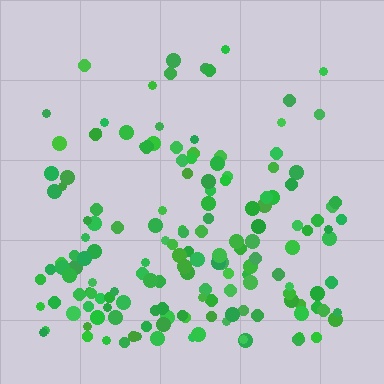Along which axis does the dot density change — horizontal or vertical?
Vertical.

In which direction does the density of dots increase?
From top to bottom, with the bottom side densest.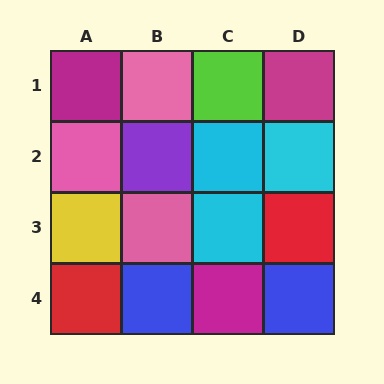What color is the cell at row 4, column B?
Blue.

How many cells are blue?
2 cells are blue.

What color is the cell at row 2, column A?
Pink.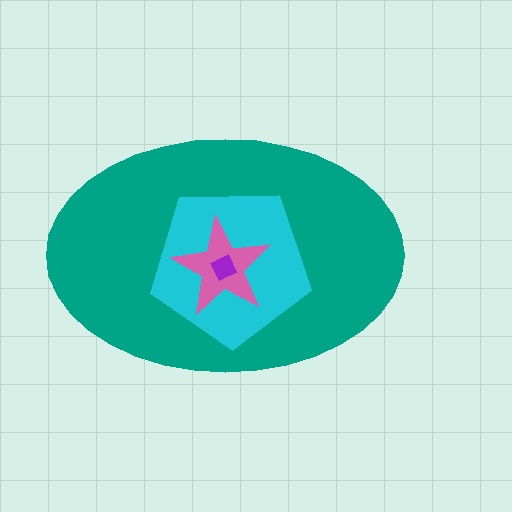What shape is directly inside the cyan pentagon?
The pink star.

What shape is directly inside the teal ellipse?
The cyan pentagon.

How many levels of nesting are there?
4.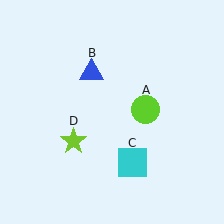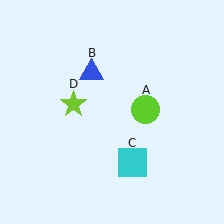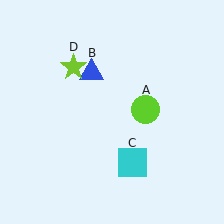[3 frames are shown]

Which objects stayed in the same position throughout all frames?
Lime circle (object A) and blue triangle (object B) and cyan square (object C) remained stationary.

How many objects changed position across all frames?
1 object changed position: lime star (object D).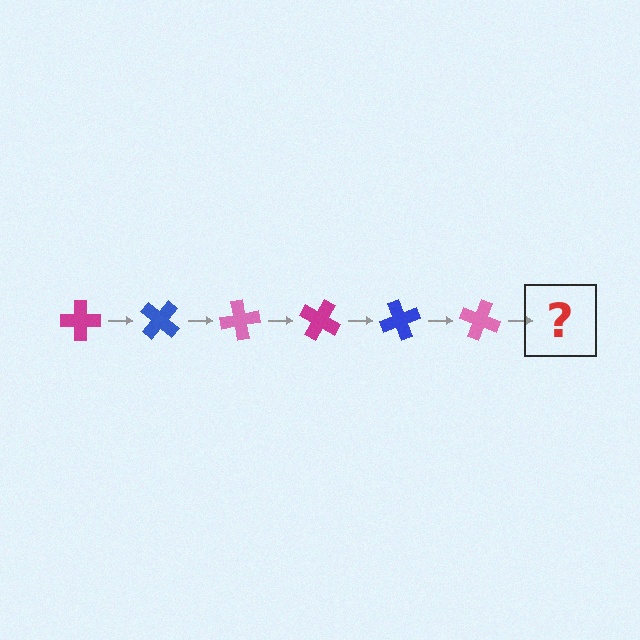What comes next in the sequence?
The next element should be a magenta cross, rotated 240 degrees from the start.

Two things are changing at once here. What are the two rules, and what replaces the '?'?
The two rules are that it rotates 40 degrees each step and the color cycles through magenta, blue, and pink. The '?' should be a magenta cross, rotated 240 degrees from the start.